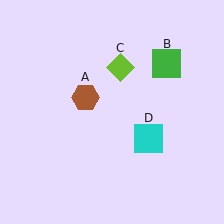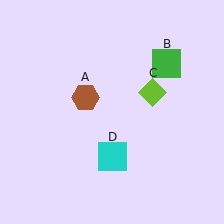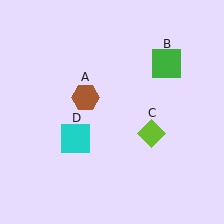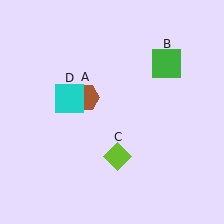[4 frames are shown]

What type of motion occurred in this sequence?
The lime diamond (object C), cyan square (object D) rotated clockwise around the center of the scene.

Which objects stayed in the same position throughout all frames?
Brown hexagon (object A) and green square (object B) remained stationary.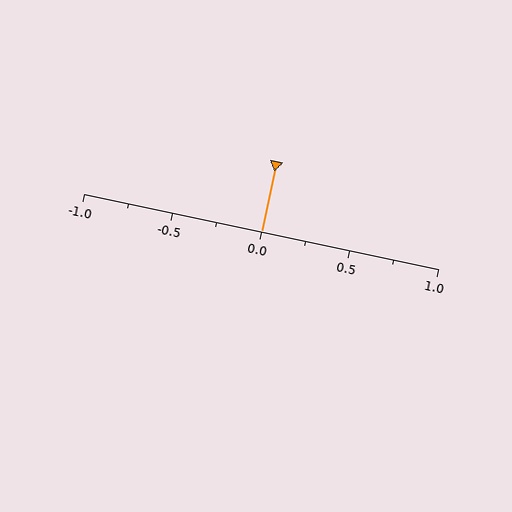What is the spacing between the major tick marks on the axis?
The major ticks are spaced 0.5 apart.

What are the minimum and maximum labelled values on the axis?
The axis runs from -1.0 to 1.0.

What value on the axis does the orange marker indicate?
The marker indicates approximately 0.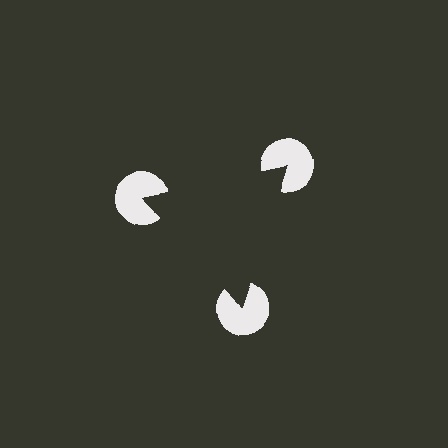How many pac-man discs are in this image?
There are 3 — one at each vertex of the illusory triangle.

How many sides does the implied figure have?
3 sides.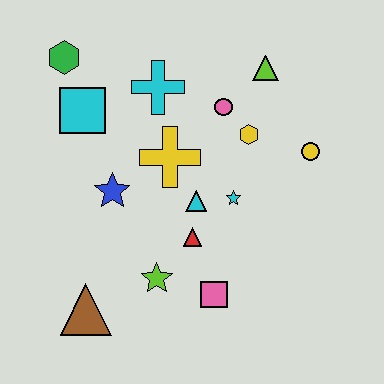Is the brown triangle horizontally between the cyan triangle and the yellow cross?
No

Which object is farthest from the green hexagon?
The pink square is farthest from the green hexagon.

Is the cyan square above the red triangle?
Yes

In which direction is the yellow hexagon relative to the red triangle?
The yellow hexagon is above the red triangle.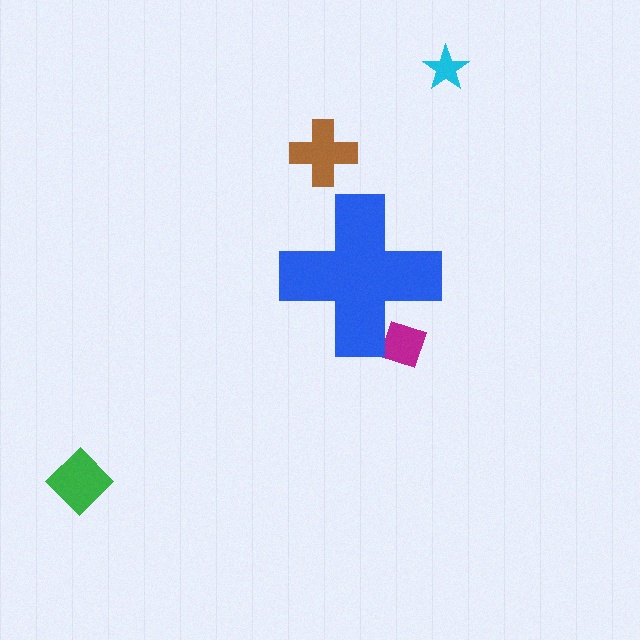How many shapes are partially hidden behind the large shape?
1 shape is partially hidden.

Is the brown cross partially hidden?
No, the brown cross is fully visible.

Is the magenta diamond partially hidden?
Yes, the magenta diamond is partially hidden behind the blue cross.